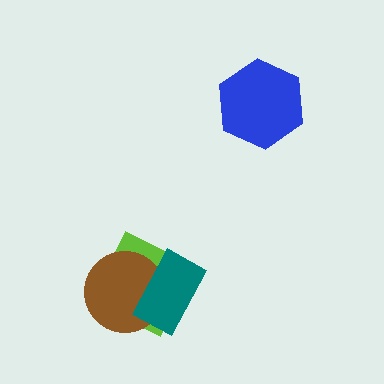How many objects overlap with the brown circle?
2 objects overlap with the brown circle.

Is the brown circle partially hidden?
Yes, it is partially covered by another shape.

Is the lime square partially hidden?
Yes, it is partially covered by another shape.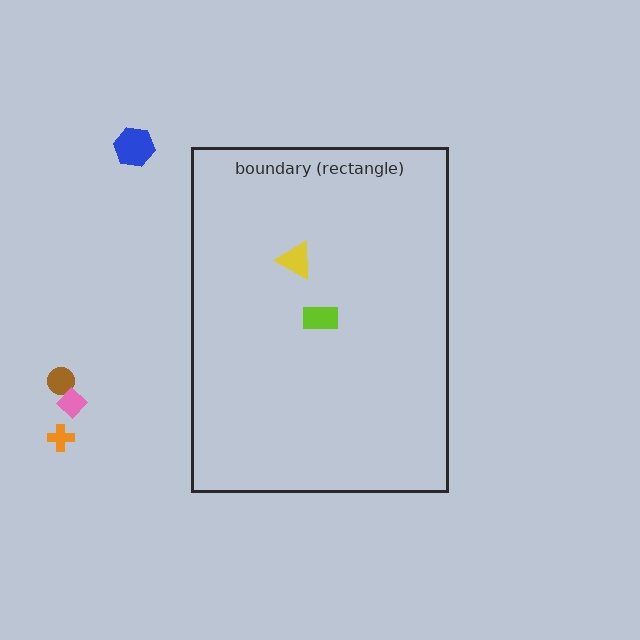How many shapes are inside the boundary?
2 inside, 4 outside.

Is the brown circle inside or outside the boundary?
Outside.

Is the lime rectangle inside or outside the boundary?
Inside.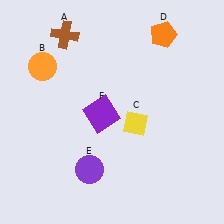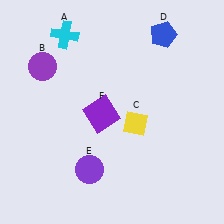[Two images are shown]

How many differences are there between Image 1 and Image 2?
There are 3 differences between the two images.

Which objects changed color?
A changed from brown to cyan. B changed from orange to purple. D changed from orange to blue.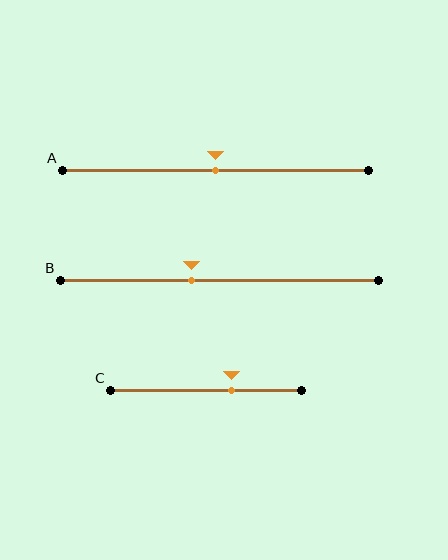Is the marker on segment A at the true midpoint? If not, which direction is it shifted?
Yes, the marker on segment A is at the true midpoint.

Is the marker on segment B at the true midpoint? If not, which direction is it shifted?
No, the marker on segment B is shifted to the left by about 9% of the segment length.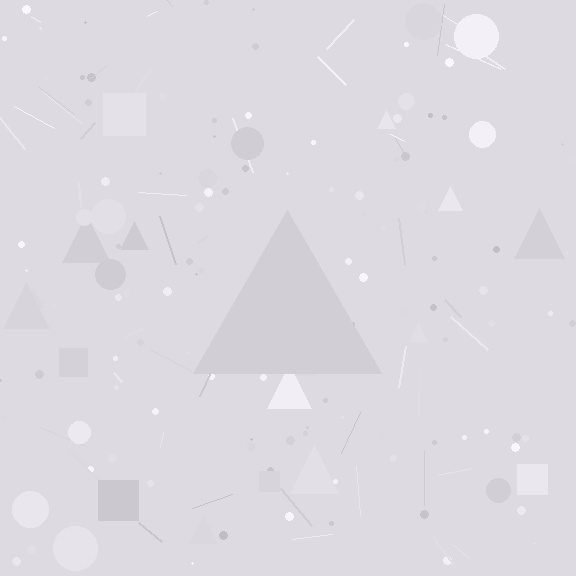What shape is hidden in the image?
A triangle is hidden in the image.